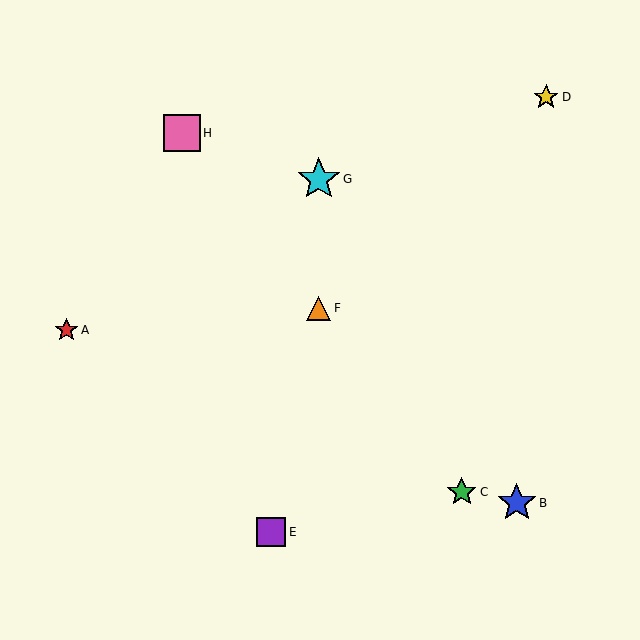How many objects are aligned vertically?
2 objects (F, G) are aligned vertically.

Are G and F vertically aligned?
Yes, both are at x≈319.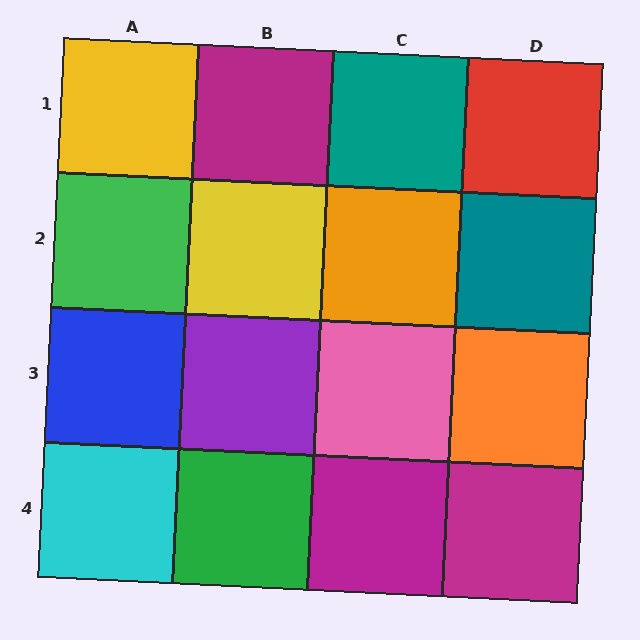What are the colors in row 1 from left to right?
Yellow, magenta, teal, red.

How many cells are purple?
1 cell is purple.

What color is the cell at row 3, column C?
Pink.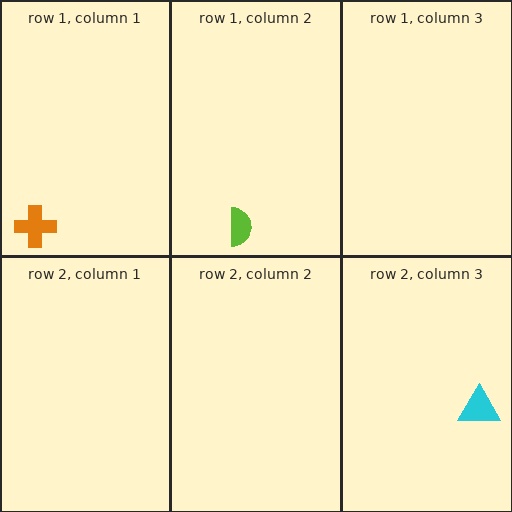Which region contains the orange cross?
The row 1, column 1 region.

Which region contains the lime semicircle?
The row 1, column 2 region.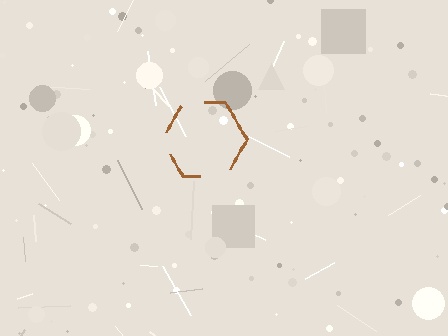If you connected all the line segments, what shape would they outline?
They would outline a hexagon.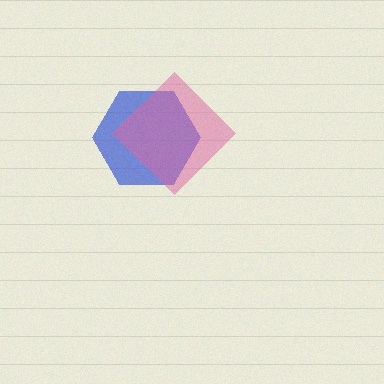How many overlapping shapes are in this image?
There are 2 overlapping shapes in the image.